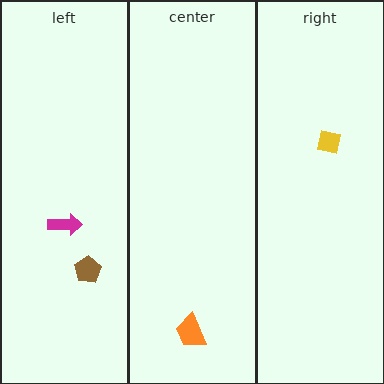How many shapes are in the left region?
2.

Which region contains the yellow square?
The right region.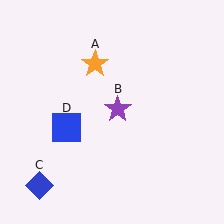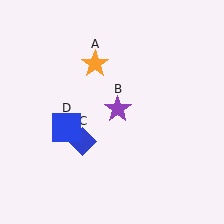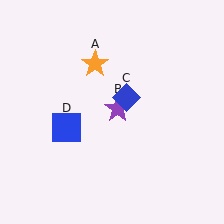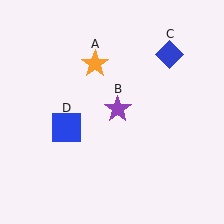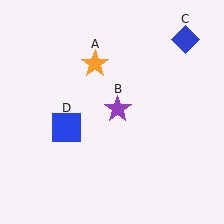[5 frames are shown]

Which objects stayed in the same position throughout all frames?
Orange star (object A) and purple star (object B) and blue square (object D) remained stationary.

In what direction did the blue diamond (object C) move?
The blue diamond (object C) moved up and to the right.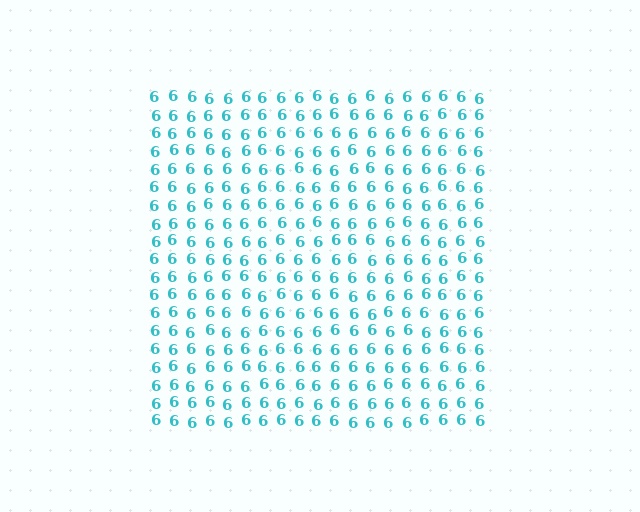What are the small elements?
The small elements are digit 6's.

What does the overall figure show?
The overall figure shows a square.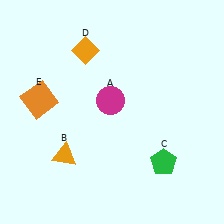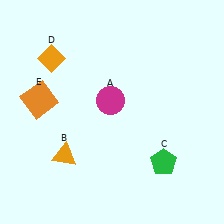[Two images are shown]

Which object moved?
The orange diamond (D) moved left.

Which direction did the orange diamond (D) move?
The orange diamond (D) moved left.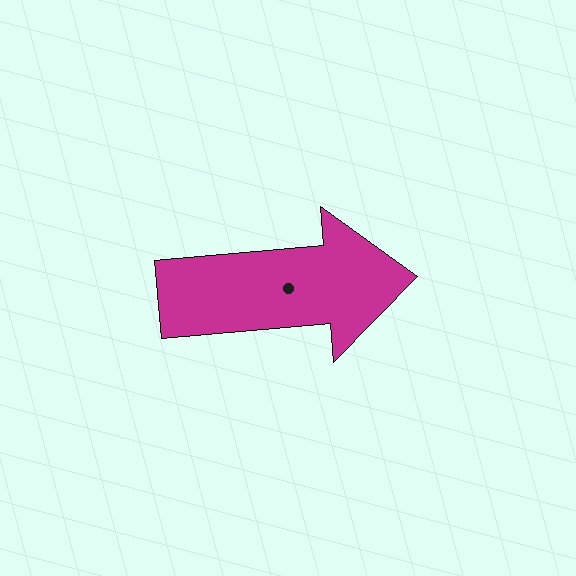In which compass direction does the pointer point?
East.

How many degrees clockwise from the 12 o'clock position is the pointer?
Approximately 85 degrees.